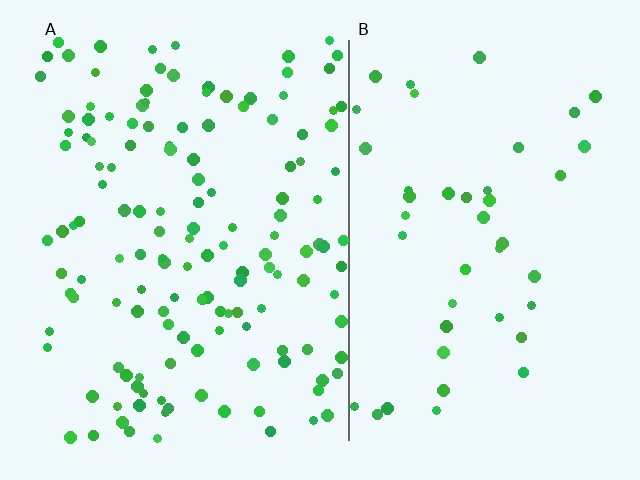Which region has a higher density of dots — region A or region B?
A (the left).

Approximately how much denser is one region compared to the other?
Approximately 3.2× — region A over region B.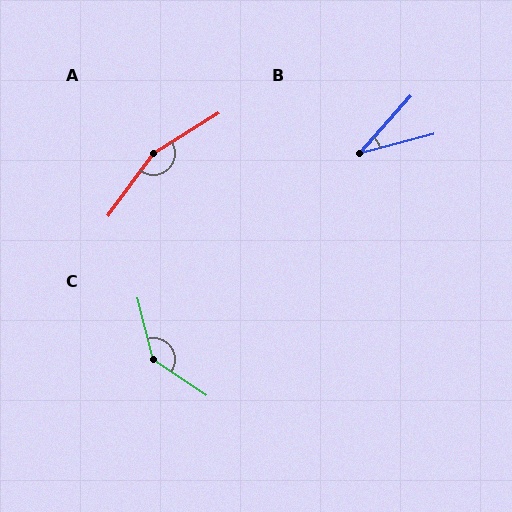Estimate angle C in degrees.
Approximately 139 degrees.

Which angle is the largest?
A, at approximately 158 degrees.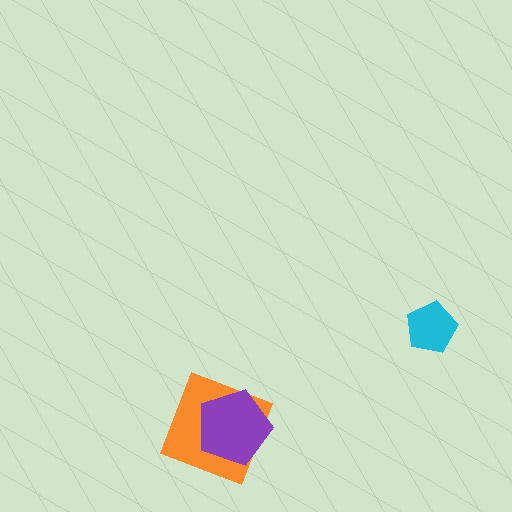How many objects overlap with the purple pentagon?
1 object overlaps with the purple pentagon.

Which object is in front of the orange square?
The purple pentagon is in front of the orange square.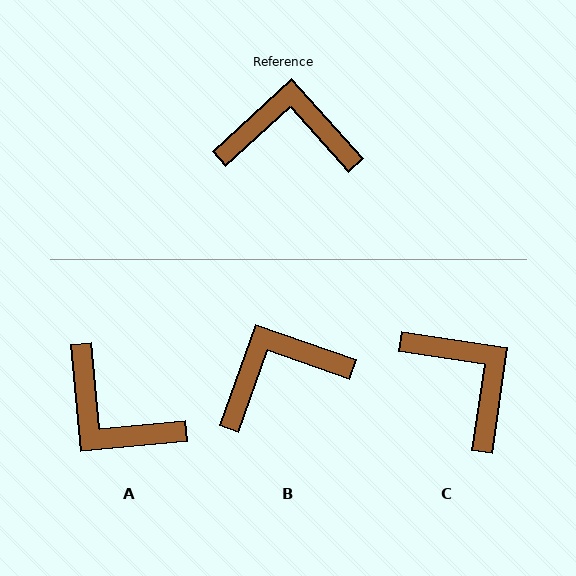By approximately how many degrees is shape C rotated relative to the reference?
Approximately 51 degrees clockwise.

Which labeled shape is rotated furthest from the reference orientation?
A, about 143 degrees away.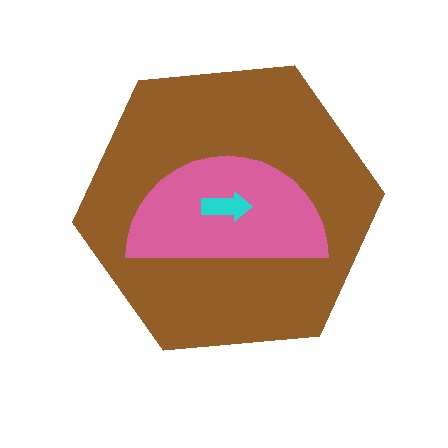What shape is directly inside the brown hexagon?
The pink semicircle.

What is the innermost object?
The cyan arrow.